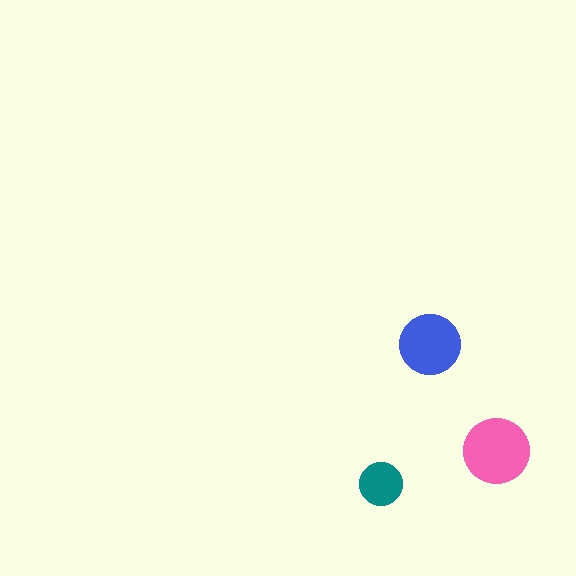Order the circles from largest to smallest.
the pink one, the blue one, the teal one.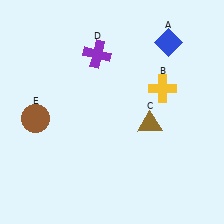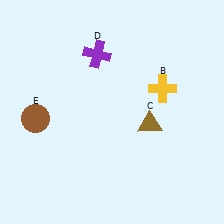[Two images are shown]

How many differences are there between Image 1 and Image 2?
There is 1 difference between the two images.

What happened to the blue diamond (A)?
The blue diamond (A) was removed in Image 2. It was in the top-right area of Image 1.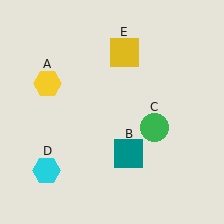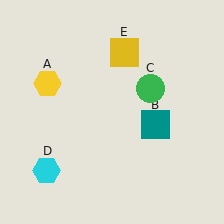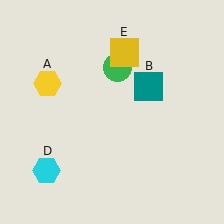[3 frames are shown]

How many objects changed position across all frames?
2 objects changed position: teal square (object B), green circle (object C).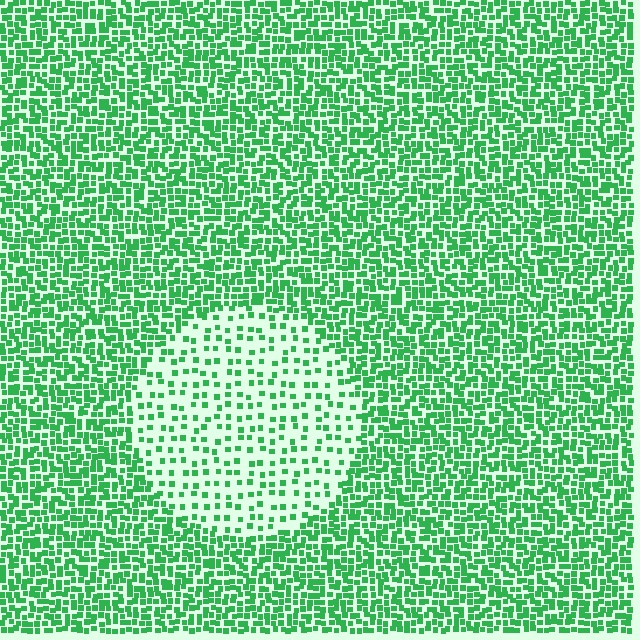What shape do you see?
I see a circle.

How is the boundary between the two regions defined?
The boundary is defined by a change in element density (approximately 2.6x ratio). All elements are the same color, size, and shape.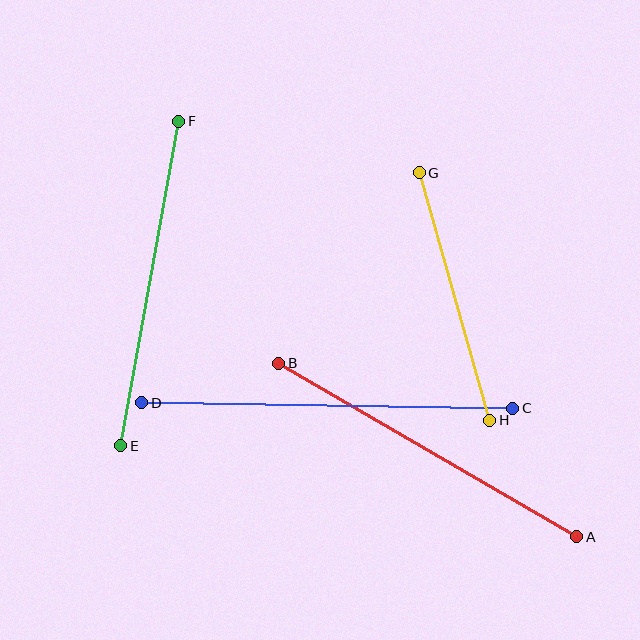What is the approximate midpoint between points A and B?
The midpoint is at approximately (428, 450) pixels.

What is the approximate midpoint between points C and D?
The midpoint is at approximately (327, 405) pixels.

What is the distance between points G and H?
The distance is approximately 258 pixels.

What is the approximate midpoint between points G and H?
The midpoint is at approximately (455, 297) pixels.